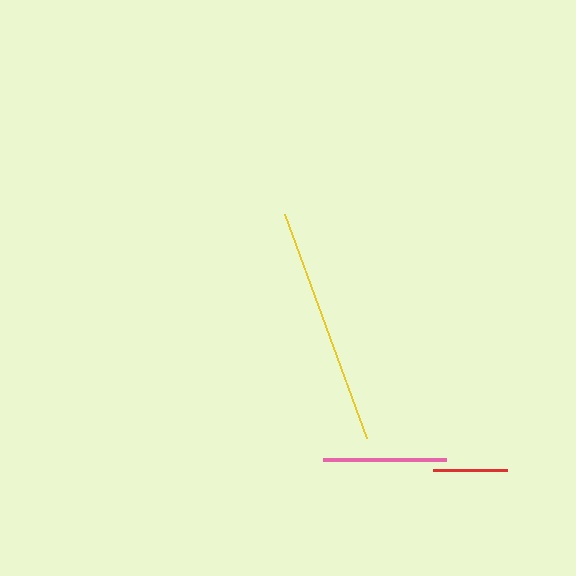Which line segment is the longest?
The yellow line is the longest at approximately 239 pixels.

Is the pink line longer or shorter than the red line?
The pink line is longer than the red line.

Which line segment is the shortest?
The red line is the shortest at approximately 74 pixels.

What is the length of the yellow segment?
The yellow segment is approximately 239 pixels long.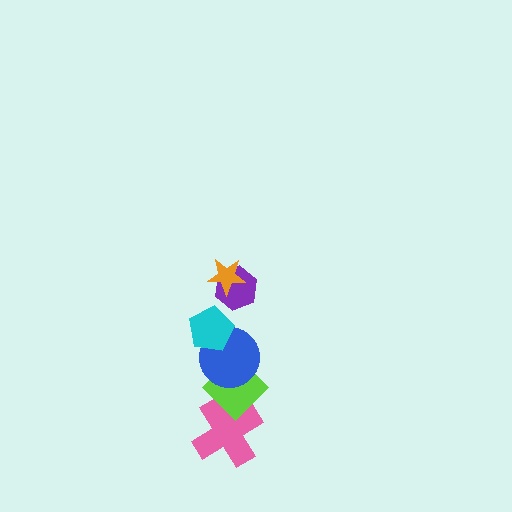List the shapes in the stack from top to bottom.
From top to bottom: the orange star, the purple hexagon, the cyan pentagon, the blue circle, the lime diamond, the pink cross.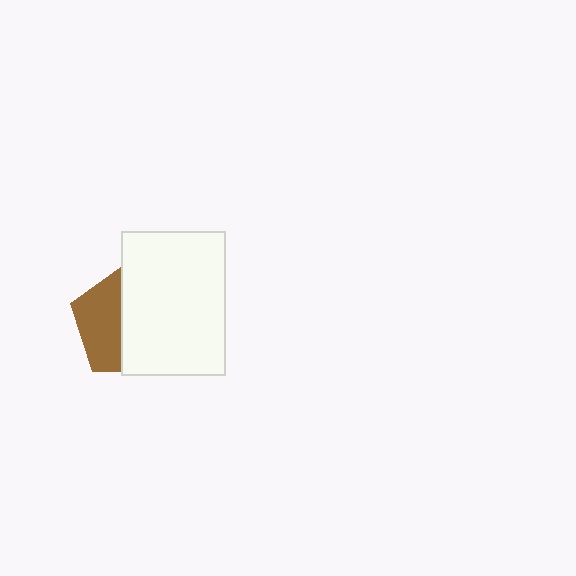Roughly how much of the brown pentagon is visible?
A small part of it is visible (roughly 42%).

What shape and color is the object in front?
The object in front is a white rectangle.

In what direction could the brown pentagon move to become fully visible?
The brown pentagon could move left. That would shift it out from behind the white rectangle entirely.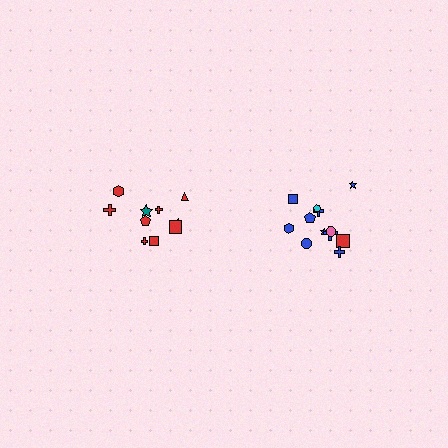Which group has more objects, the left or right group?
The right group.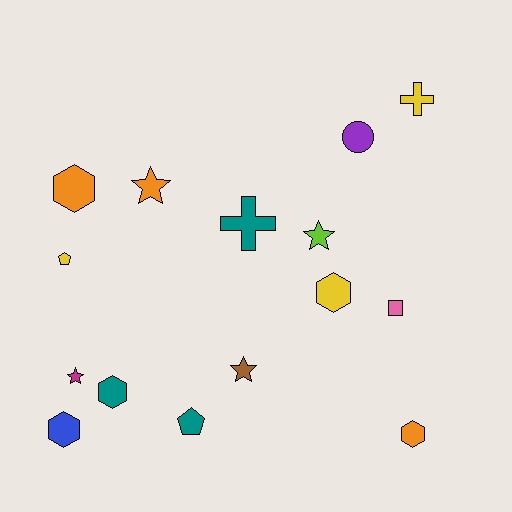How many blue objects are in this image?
There is 1 blue object.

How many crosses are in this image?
There are 2 crosses.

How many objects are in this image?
There are 15 objects.